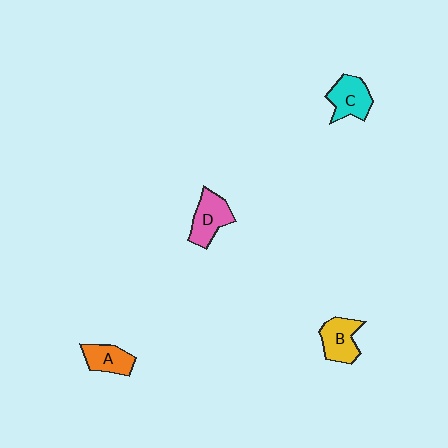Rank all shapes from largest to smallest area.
From largest to smallest: D (pink), C (cyan), B (yellow), A (orange).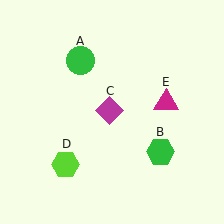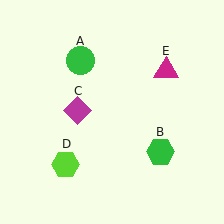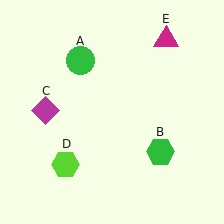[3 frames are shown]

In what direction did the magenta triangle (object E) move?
The magenta triangle (object E) moved up.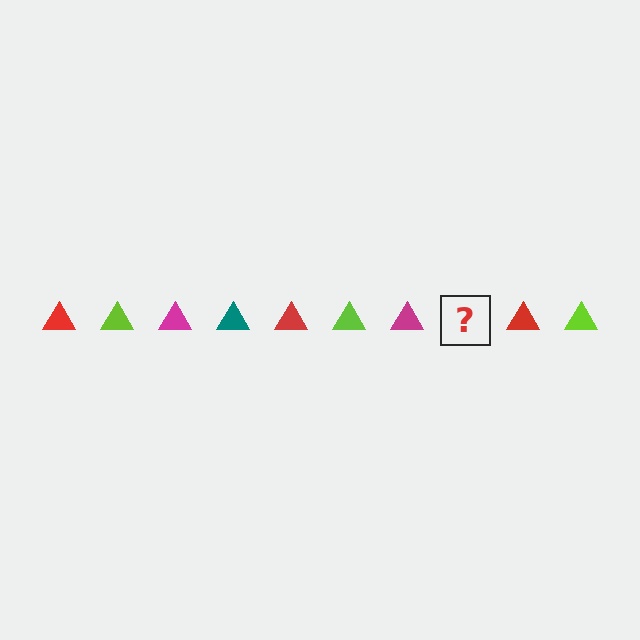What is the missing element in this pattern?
The missing element is a teal triangle.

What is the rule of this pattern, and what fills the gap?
The rule is that the pattern cycles through red, lime, magenta, teal triangles. The gap should be filled with a teal triangle.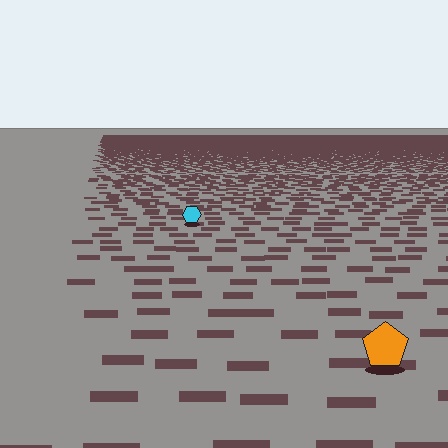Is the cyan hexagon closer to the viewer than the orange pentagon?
No. The orange pentagon is closer — you can tell from the texture gradient: the ground texture is coarser near it.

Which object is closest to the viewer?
The orange pentagon is closest. The texture marks near it are larger and more spread out.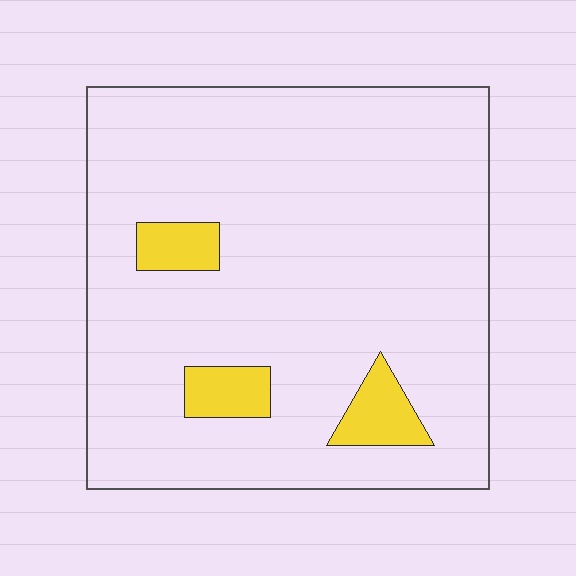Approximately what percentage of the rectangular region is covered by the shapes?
Approximately 10%.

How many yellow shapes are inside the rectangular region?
3.